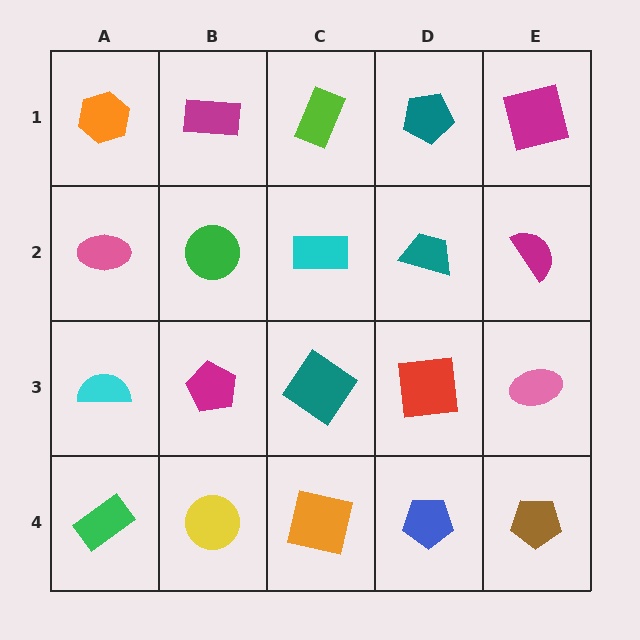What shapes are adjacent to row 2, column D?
A teal pentagon (row 1, column D), a red square (row 3, column D), a cyan rectangle (row 2, column C), a magenta semicircle (row 2, column E).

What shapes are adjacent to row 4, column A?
A cyan semicircle (row 3, column A), a yellow circle (row 4, column B).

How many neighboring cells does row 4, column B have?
3.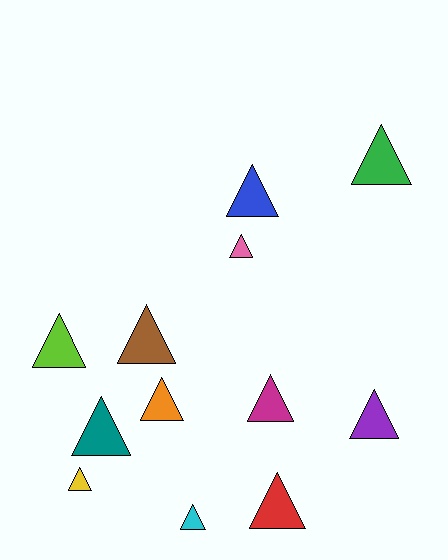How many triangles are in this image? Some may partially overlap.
There are 12 triangles.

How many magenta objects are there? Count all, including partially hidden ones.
There is 1 magenta object.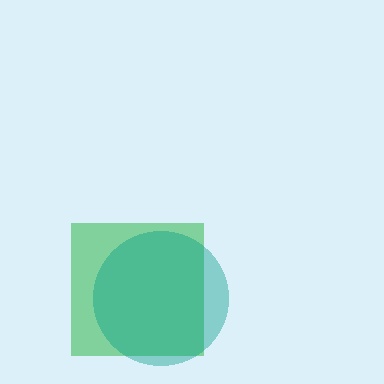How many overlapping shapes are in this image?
There are 2 overlapping shapes in the image.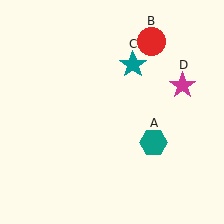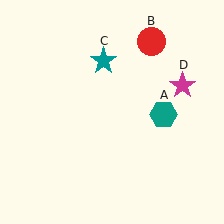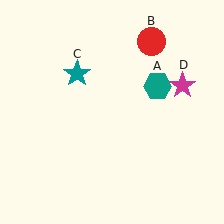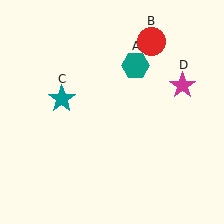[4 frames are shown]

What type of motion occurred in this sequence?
The teal hexagon (object A), teal star (object C) rotated counterclockwise around the center of the scene.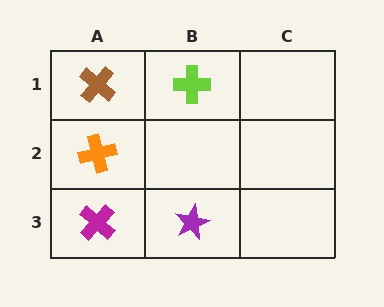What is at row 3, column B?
A purple star.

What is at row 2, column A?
An orange cross.